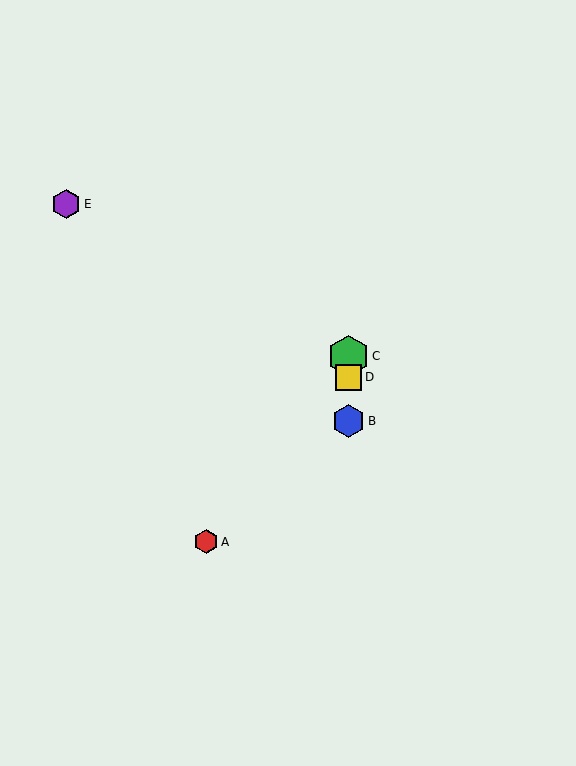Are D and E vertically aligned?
No, D is at x≈349 and E is at x≈66.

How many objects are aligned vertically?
3 objects (B, C, D) are aligned vertically.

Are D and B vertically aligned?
Yes, both are at x≈349.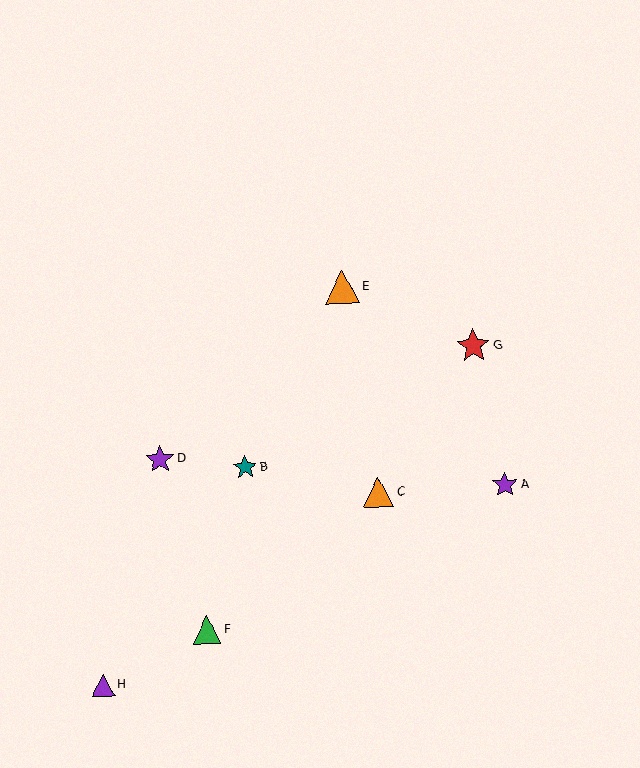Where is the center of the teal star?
The center of the teal star is at (245, 467).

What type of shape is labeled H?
Shape H is a purple triangle.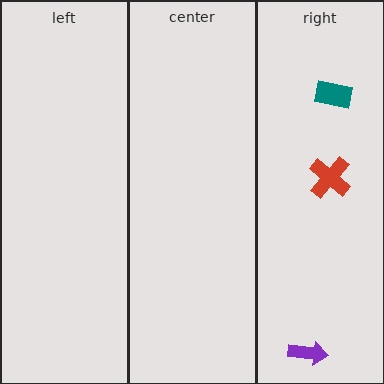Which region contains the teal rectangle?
The right region.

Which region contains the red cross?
The right region.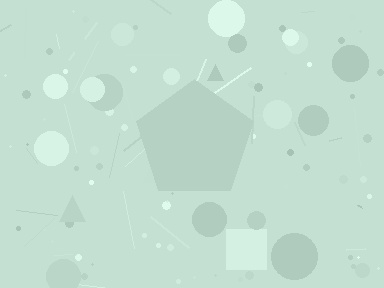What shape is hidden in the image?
A pentagon is hidden in the image.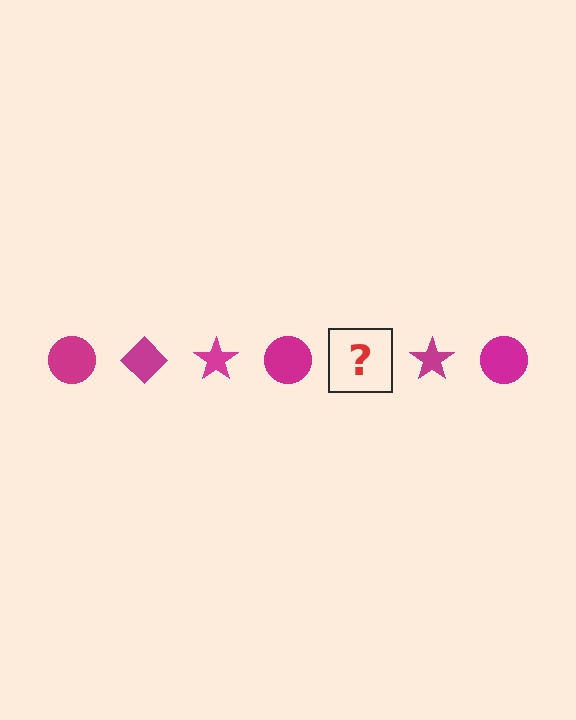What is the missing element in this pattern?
The missing element is a magenta diamond.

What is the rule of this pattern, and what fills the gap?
The rule is that the pattern cycles through circle, diamond, star shapes in magenta. The gap should be filled with a magenta diamond.